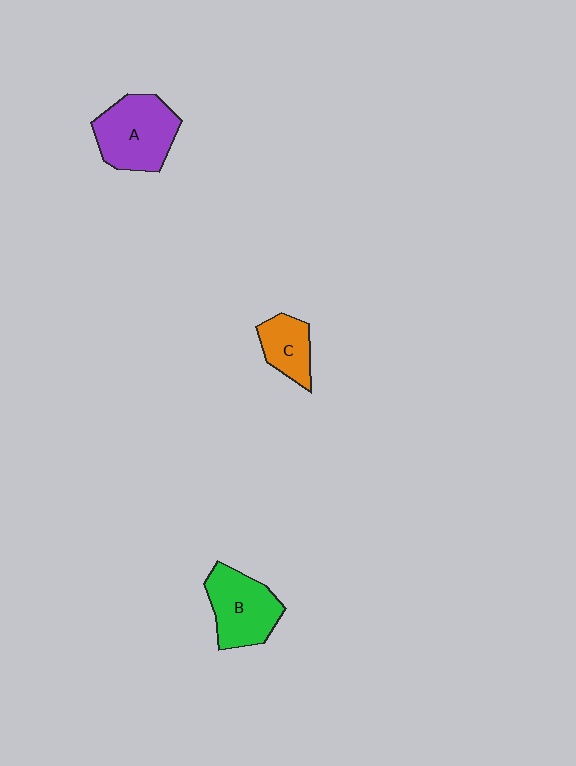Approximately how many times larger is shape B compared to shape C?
Approximately 1.6 times.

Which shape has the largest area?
Shape A (purple).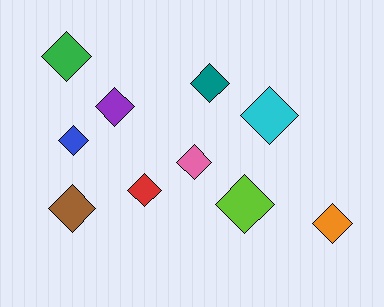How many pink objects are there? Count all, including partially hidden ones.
There is 1 pink object.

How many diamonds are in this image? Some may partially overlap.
There are 10 diamonds.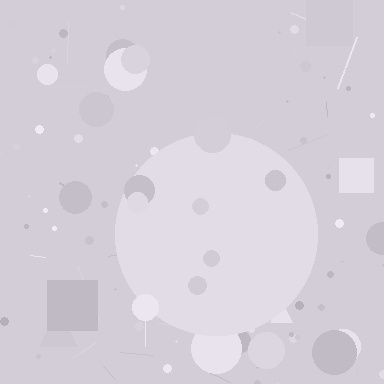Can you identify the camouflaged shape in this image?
The camouflaged shape is a circle.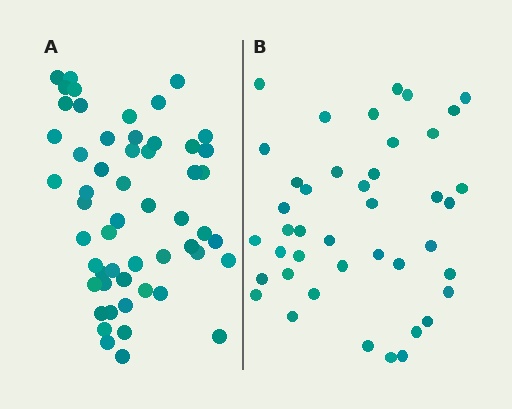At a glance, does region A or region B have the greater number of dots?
Region A (the left region) has more dots.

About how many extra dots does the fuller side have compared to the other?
Region A has roughly 12 or so more dots than region B.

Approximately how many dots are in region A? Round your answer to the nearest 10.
About 50 dots. (The exact count is 54, which rounds to 50.)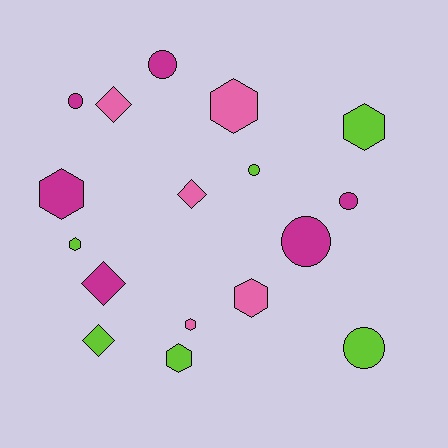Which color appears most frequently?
Lime, with 6 objects.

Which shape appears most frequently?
Hexagon, with 7 objects.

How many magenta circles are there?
There are 4 magenta circles.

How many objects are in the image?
There are 17 objects.